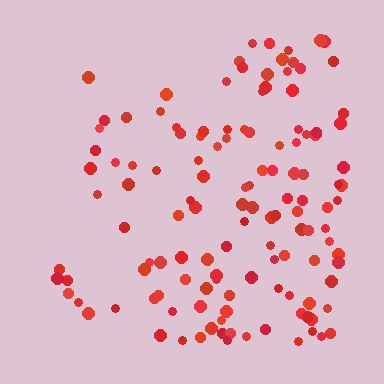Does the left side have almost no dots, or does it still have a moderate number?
Still a moderate number, just noticeably fewer than the right.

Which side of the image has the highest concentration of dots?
The right.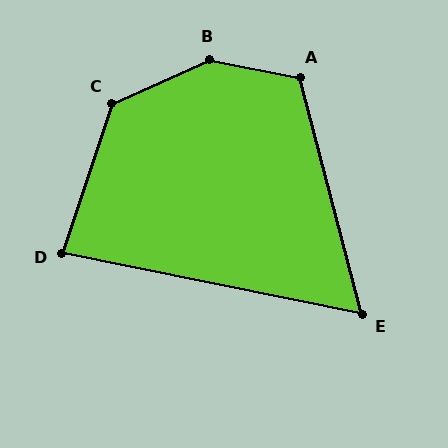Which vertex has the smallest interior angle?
E, at approximately 64 degrees.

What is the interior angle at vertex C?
Approximately 132 degrees (obtuse).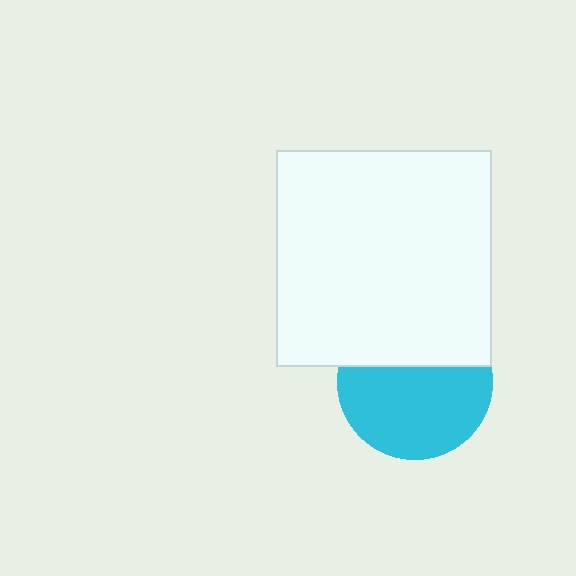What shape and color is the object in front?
The object in front is a white square.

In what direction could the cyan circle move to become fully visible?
The cyan circle could move down. That would shift it out from behind the white square entirely.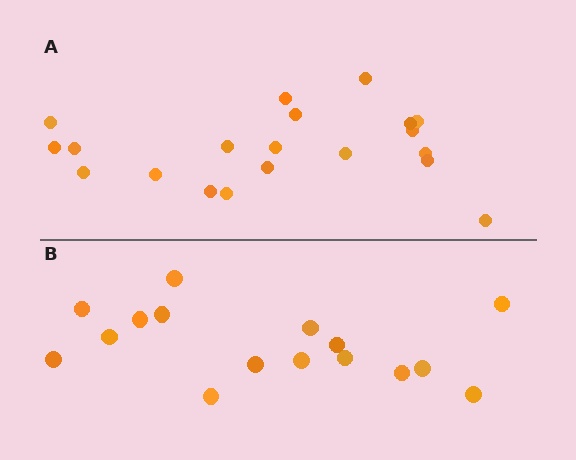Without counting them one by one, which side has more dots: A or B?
Region A (the top region) has more dots.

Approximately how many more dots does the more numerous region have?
Region A has about 4 more dots than region B.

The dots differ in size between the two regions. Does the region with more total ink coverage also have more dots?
No. Region B has more total ink coverage because its dots are larger, but region A actually contains more individual dots. Total area can be misleading — the number of items is what matters here.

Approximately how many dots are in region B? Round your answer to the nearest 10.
About 20 dots. (The exact count is 16, which rounds to 20.)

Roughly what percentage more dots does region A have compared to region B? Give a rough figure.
About 25% more.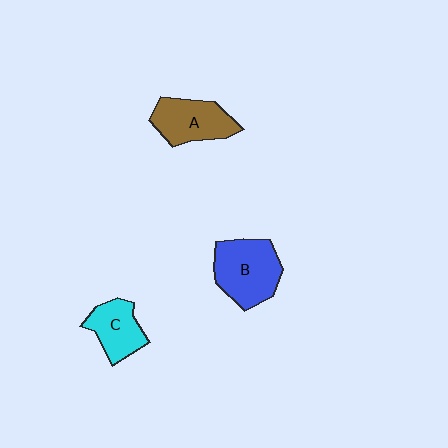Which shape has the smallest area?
Shape C (cyan).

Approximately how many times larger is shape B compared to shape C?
Approximately 1.5 times.